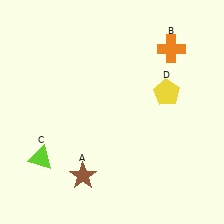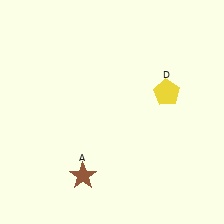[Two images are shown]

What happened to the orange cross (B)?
The orange cross (B) was removed in Image 2. It was in the top-right area of Image 1.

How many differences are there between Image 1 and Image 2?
There are 2 differences between the two images.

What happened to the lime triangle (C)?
The lime triangle (C) was removed in Image 2. It was in the bottom-left area of Image 1.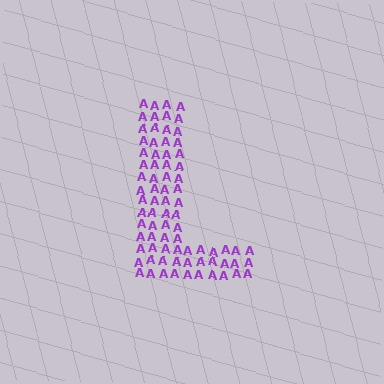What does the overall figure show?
The overall figure shows the letter L.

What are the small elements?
The small elements are letter A's.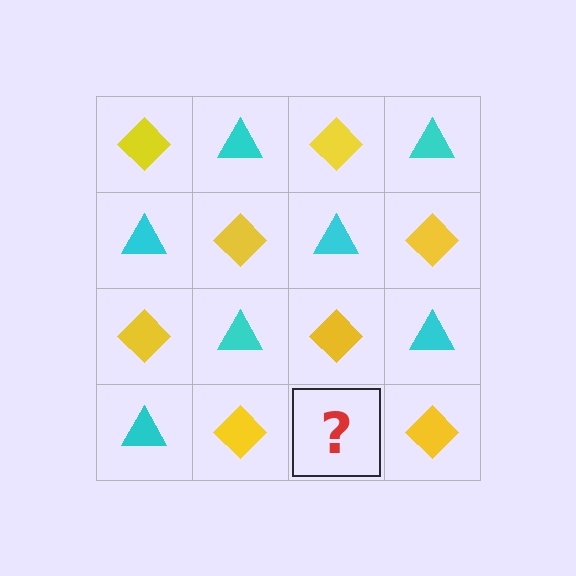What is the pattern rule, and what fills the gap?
The rule is that it alternates yellow diamond and cyan triangle in a checkerboard pattern. The gap should be filled with a cyan triangle.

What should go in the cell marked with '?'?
The missing cell should contain a cyan triangle.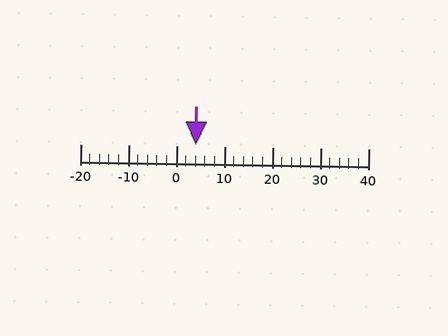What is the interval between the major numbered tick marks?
The major tick marks are spaced 10 units apart.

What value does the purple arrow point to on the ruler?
The purple arrow points to approximately 4.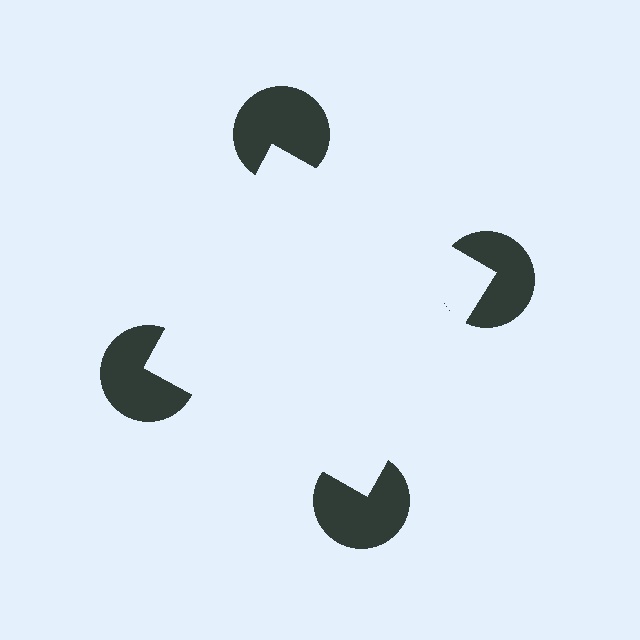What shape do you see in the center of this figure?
An illusory square — its edges are inferred from the aligned wedge cuts in the pac-man discs, not physically drawn.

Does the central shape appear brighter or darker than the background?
It typically appears slightly brighter than the background, even though no actual brightness change is drawn.